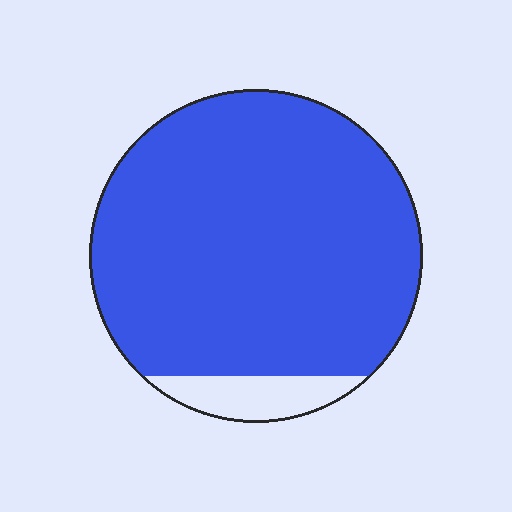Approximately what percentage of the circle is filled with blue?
Approximately 90%.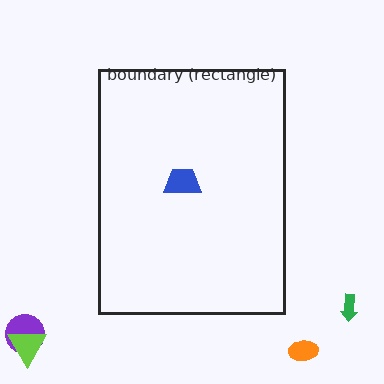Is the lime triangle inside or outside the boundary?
Outside.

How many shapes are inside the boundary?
1 inside, 4 outside.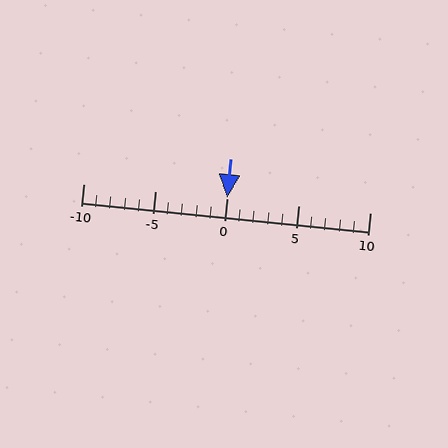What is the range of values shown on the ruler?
The ruler shows values from -10 to 10.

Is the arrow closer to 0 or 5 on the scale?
The arrow is closer to 0.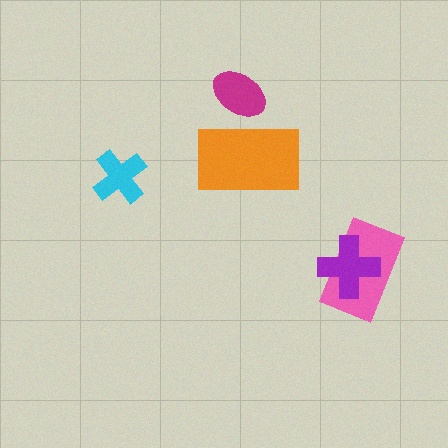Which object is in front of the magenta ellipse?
The orange rectangle is in front of the magenta ellipse.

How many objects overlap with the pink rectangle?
1 object overlaps with the pink rectangle.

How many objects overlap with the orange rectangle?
1 object overlaps with the orange rectangle.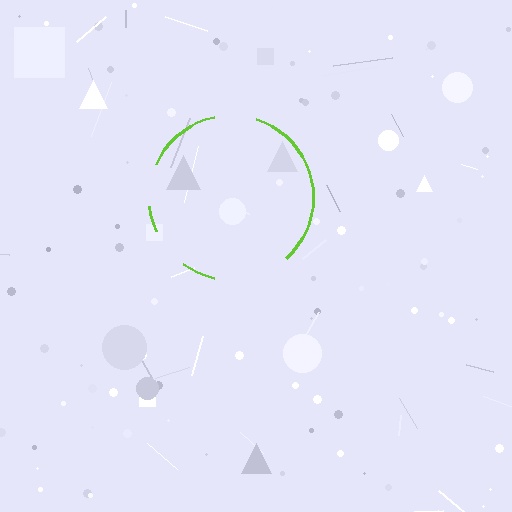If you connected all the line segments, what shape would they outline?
They would outline a circle.